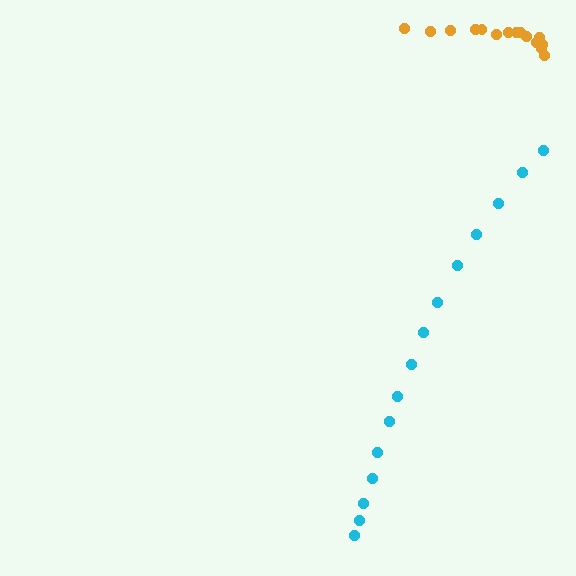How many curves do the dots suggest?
There are 2 distinct paths.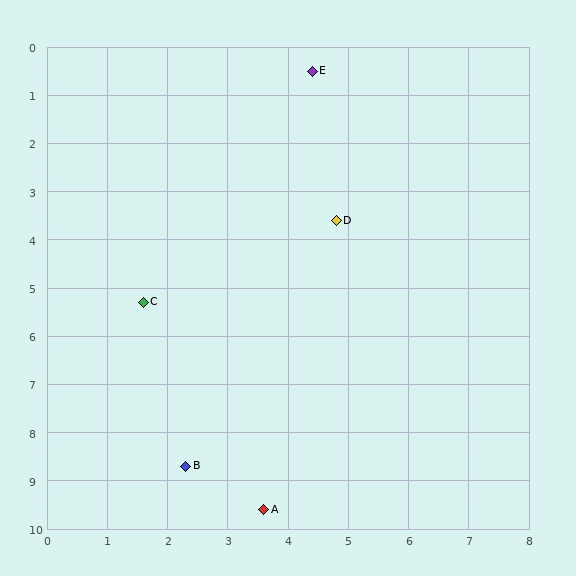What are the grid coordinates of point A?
Point A is at approximately (3.6, 9.6).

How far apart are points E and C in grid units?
Points E and C are about 5.6 grid units apart.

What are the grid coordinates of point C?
Point C is at approximately (1.6, 5.3).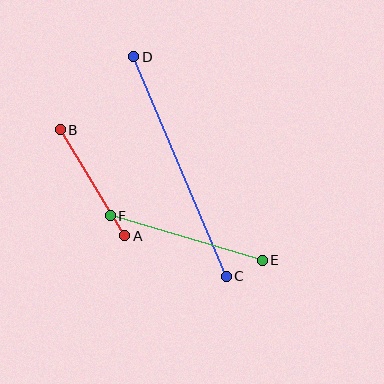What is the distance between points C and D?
The distance is approximately 238 pixels.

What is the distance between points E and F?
The distance is approximately 158 pixels.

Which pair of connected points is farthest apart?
Points C and D are farthest apart.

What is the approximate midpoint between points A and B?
The midpoint is at approximately (93, 183) pixels.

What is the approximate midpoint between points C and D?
The midpoint is at approximately (180, 166) pixels.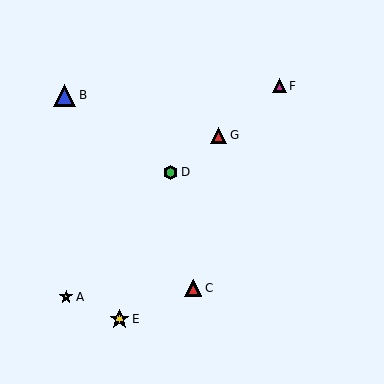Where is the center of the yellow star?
The center of the yellow star is at (66, 297).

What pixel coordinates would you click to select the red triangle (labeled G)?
Click at (219, 135) to select the red triangle G.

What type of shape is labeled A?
Shape A is a yellow star.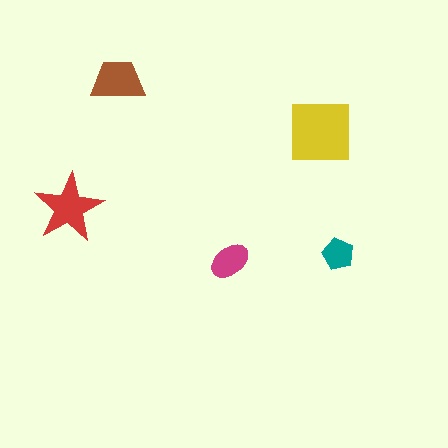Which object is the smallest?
The teal pentagon.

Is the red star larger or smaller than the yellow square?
Smaller.